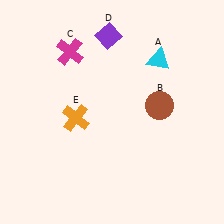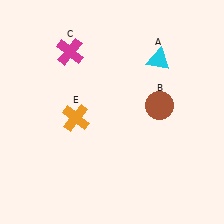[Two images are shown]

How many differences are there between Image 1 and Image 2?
There is 1 difference between the two images.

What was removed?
The purple diamond (D) was removed in Image 2.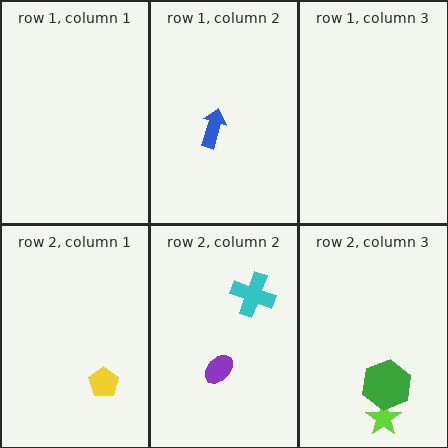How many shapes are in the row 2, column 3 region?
2.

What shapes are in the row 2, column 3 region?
The lime star, the green hexagon.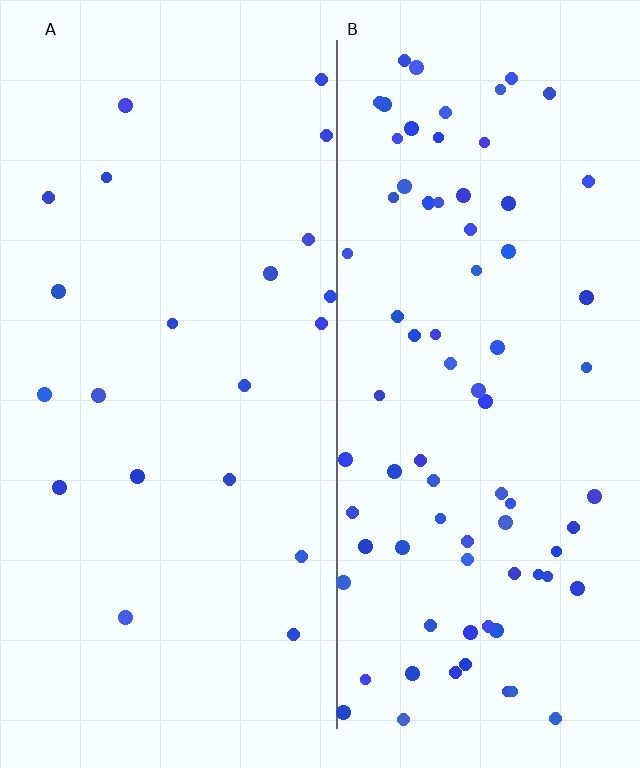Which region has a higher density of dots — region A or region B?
B (the right).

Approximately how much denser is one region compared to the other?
Approximately 3.8× — region B over region A.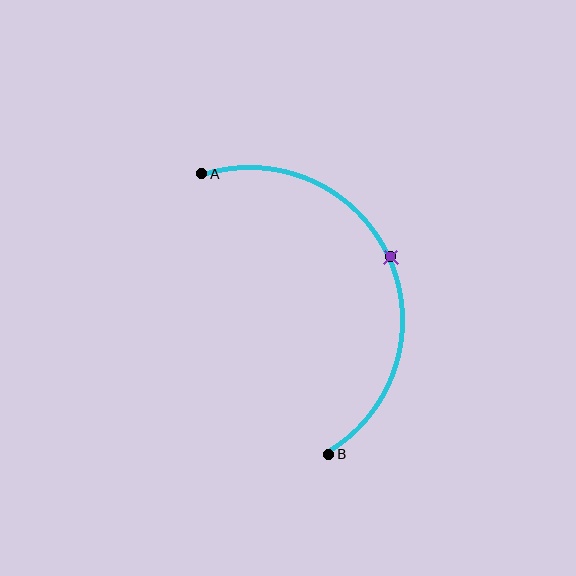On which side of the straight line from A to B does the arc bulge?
The arc bulges to the right of the straight line connecting A and B.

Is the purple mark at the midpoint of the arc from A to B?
Yes. The purple mark lies on the arc at equal arc-length from both A and B — it is the arc midpoint.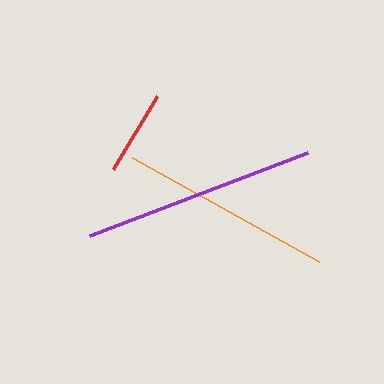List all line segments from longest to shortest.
From longest to shortest: purple, orange, red.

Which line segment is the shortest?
The red line is the shortest at approximately 85 pixels.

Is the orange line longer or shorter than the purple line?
The purple line is longer than the orange line.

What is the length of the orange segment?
The orange segment is approximately 213 pixels long.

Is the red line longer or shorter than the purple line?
The purple line is longer than the red line.